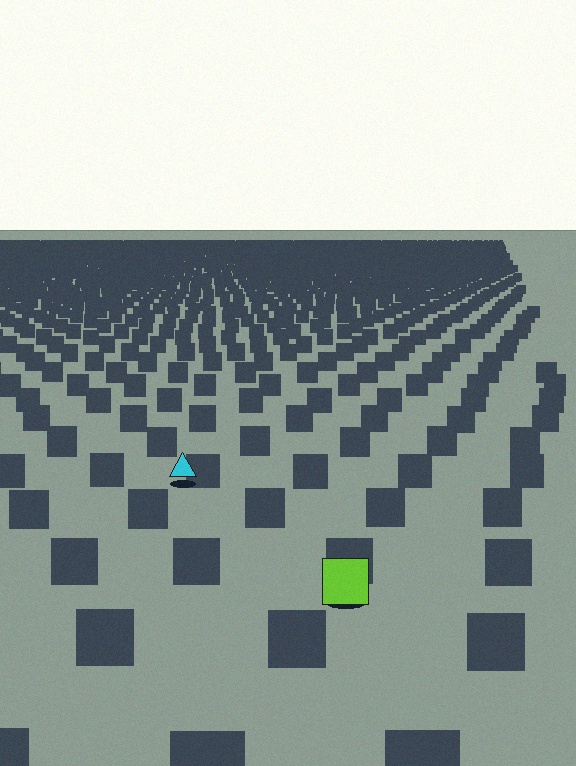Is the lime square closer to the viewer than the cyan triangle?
Yes. The lime square is closer — you can tell from the texture gradient: the ground texture is coarser near it.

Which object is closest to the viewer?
The lime square is closest. The texture marks near it are larger and more spread out.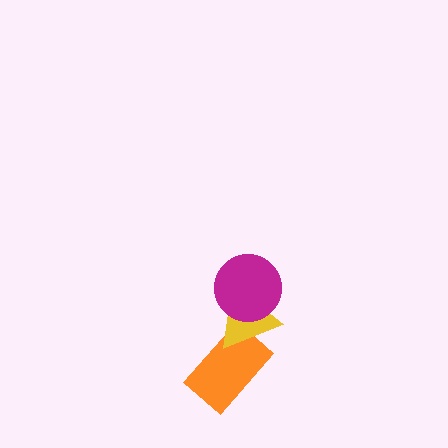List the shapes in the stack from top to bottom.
From top to bottom: the magenta circle, the yellow triangle, the orange rectangle.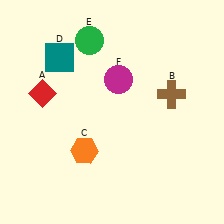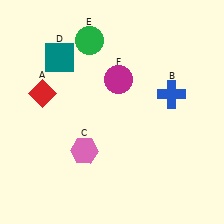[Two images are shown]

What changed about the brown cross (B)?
In Image 1, B is brown. In Image 2, it changed to blue.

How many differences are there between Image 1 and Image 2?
There are 2 differences between the two images.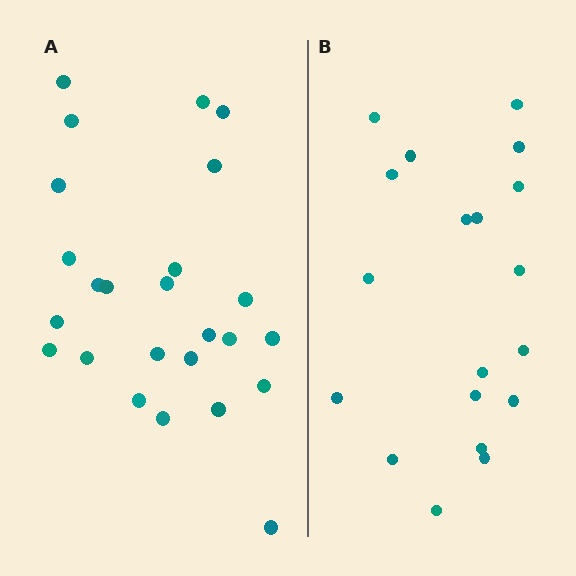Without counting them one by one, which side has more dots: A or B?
Region A (the left region) has more dots.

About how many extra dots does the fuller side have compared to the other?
Region A has about 6 more dots than region B.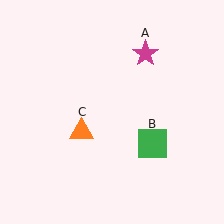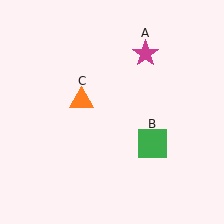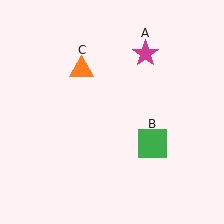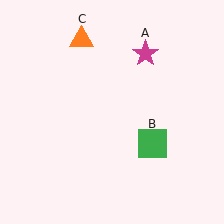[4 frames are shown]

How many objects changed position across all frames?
1 object changed position: orange triangle (object C).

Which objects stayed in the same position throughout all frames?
Magenta star (object A) and green square (object B) remained stationary.